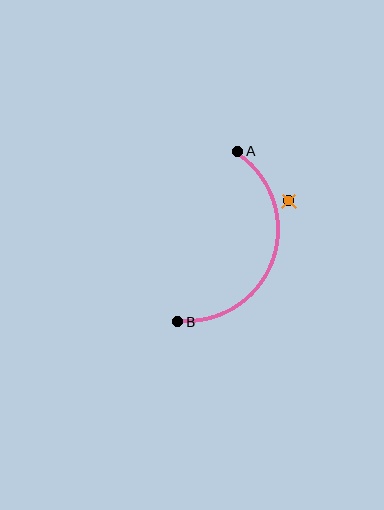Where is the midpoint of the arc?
The arc midpoint is the point on the curve farthest from the straight line joining A and B. It sits to the right of that line.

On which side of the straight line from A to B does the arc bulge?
The arc bulges to the right of the straight line connecting A and B.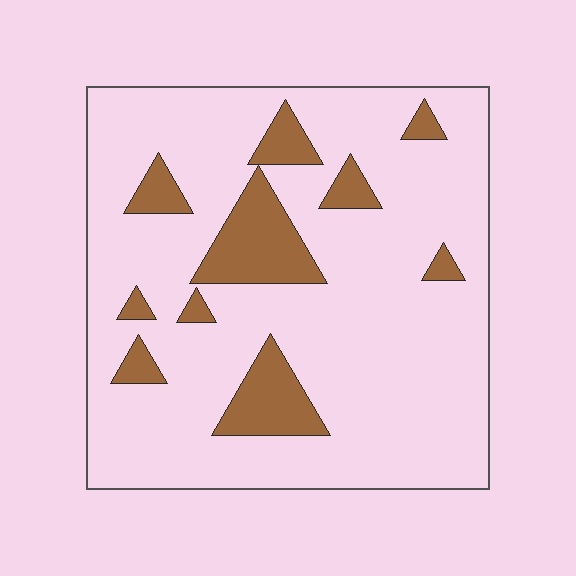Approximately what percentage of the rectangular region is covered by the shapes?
Approximately 15%.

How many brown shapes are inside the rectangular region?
10.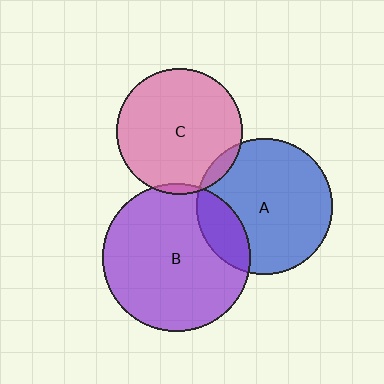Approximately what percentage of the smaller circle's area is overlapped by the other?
Approximately 5%.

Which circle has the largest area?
Circle B (purple).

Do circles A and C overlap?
Yes.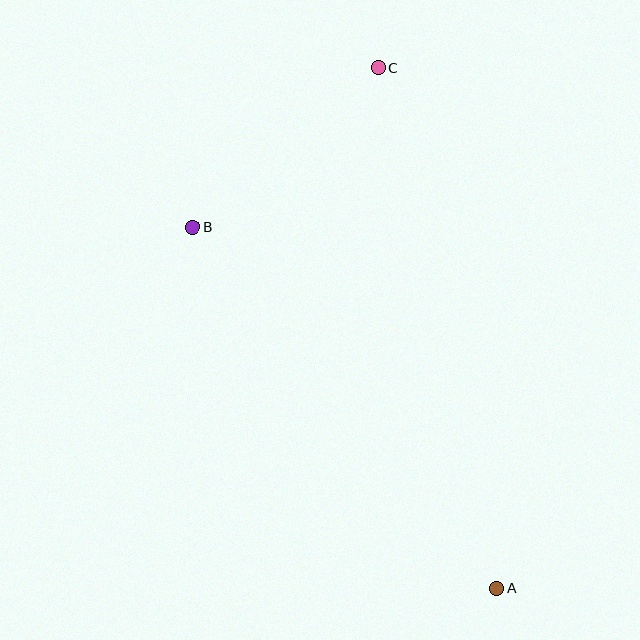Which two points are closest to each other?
Points B and C are closest to each other.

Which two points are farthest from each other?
Points A and C are farthest from each other.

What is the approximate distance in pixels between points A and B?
The distance between A and B is approximately 473 pixels.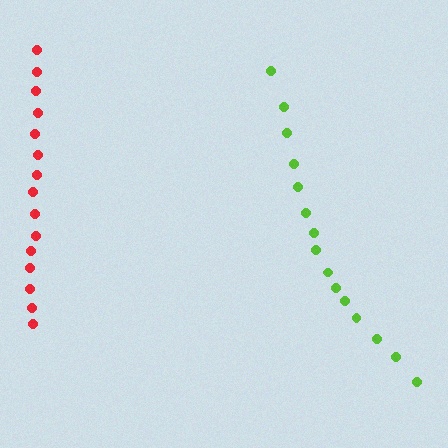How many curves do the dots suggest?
There are 2 distinct paths.